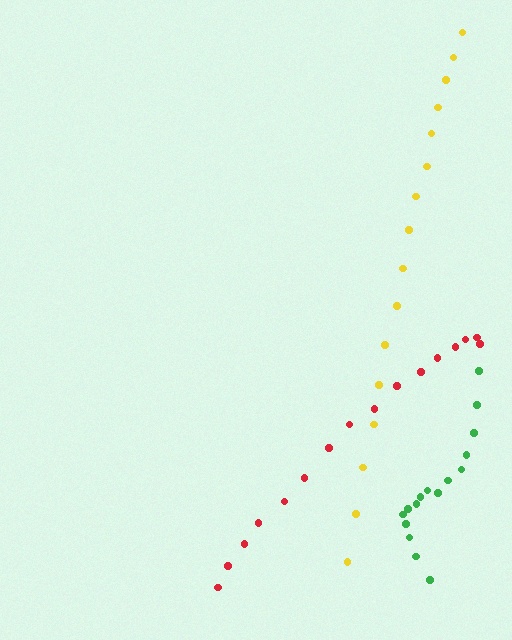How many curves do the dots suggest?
There are 3 distinct paths.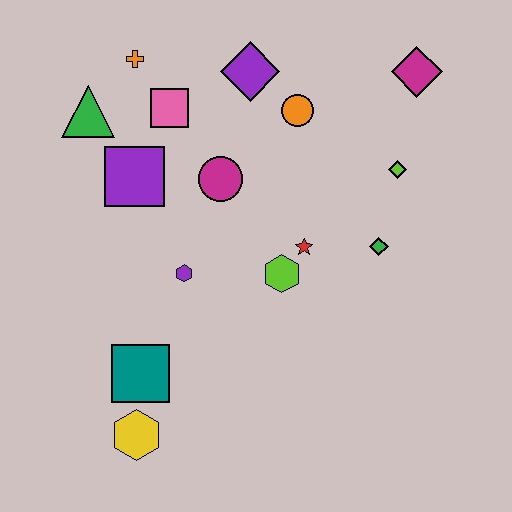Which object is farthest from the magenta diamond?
The yellow hexagon is farthest from the magenta diamond.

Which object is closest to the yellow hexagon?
The teal square is closest to the yellow hexagon.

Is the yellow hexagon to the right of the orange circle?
No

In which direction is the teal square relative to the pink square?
The teal square is below the pink square.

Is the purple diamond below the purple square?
No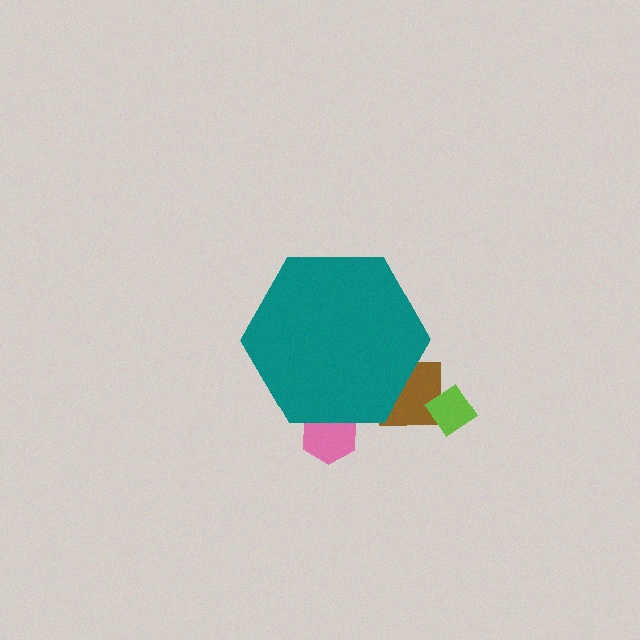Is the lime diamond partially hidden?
No, the lime diamond is fully visible.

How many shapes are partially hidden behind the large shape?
2 shapes are partially hidden.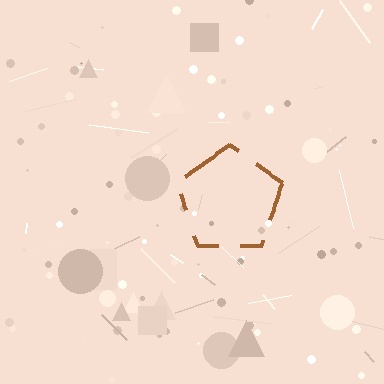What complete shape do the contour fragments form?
The contour fragments form a pentagon.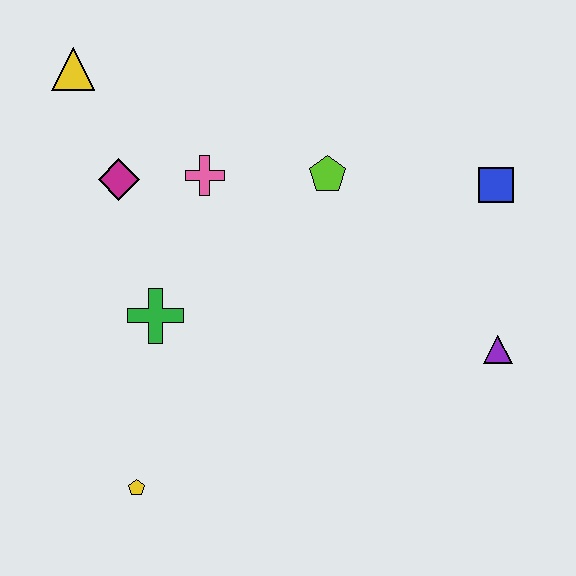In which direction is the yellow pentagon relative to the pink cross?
The yellow pentagon is below the pink cross.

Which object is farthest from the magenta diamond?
The purple triangle is farthest from the magenta diamond.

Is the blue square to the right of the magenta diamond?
Yes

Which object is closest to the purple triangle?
The blue square is closest to the purple triangle.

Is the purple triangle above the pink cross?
No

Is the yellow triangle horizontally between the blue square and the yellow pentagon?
No